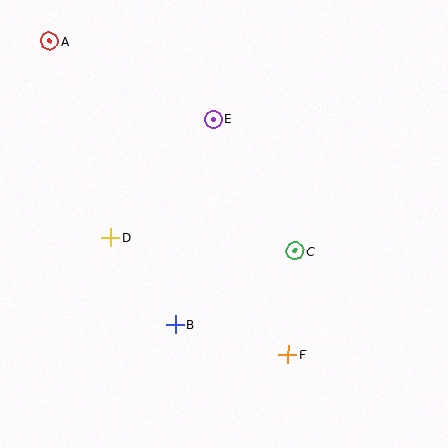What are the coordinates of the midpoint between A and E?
The midpoint between A and E is at (131, 80).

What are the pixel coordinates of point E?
Point E is at (213, 119).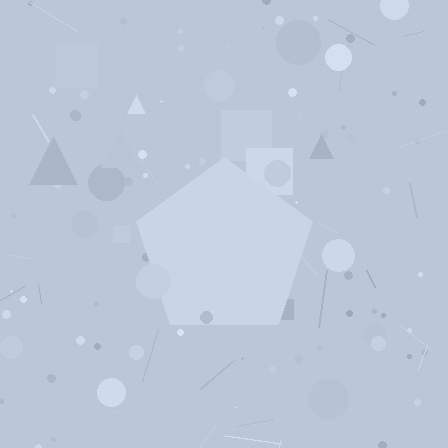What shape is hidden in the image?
A pentagon is hidden in the image.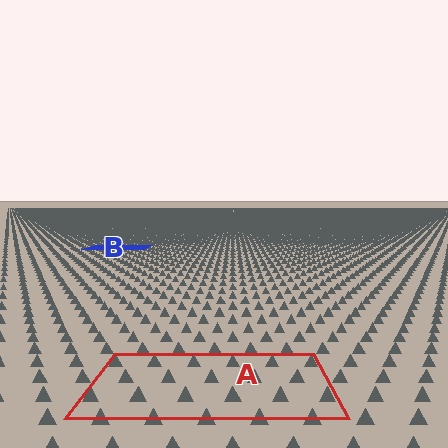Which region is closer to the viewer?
Region A is closer. The texture elements there are larger and more spread out.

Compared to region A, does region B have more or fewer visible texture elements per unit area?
Region B has more texture elements per unit area — they are packed more densely because it is farther away.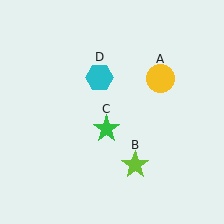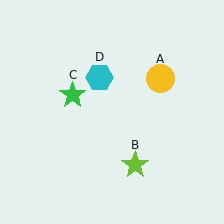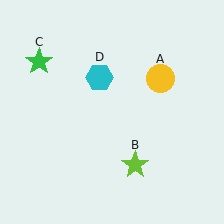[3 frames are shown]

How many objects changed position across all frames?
1 object changed position: green star (object C).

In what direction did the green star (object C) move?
The green star (object C) moved up and to the left.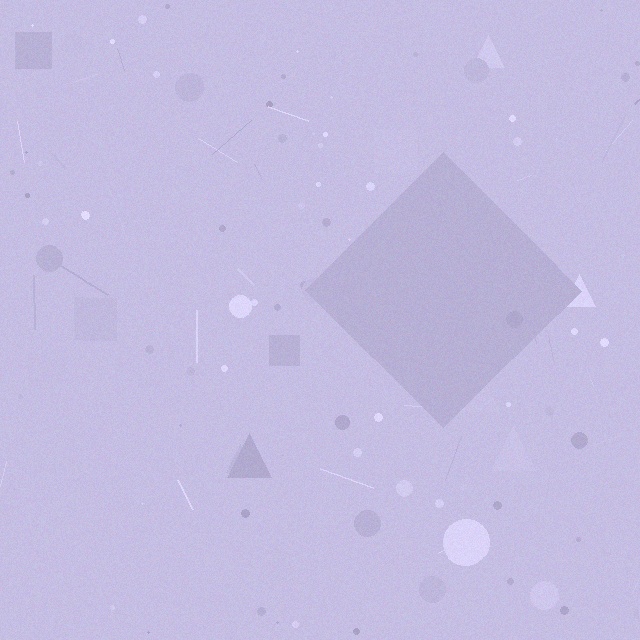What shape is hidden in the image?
A diamond is hidden in the image.